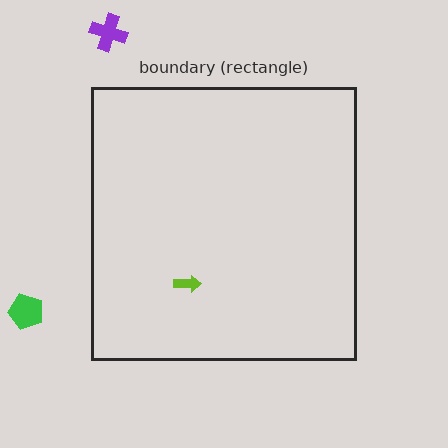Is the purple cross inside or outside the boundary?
Outside.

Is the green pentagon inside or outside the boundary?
Outside.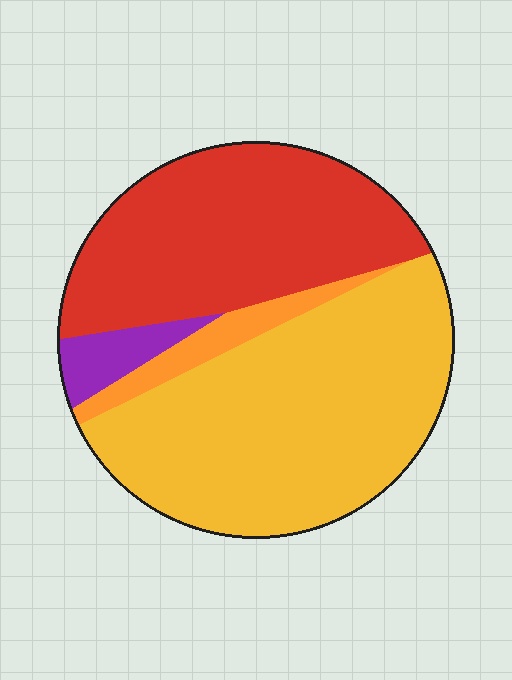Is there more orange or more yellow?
Yellow.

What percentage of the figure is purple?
Purple covers 5% of the figure.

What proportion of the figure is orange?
Orange takes up about one tenth (1/10) of the figure.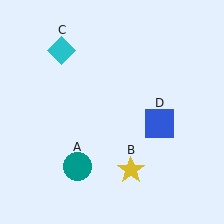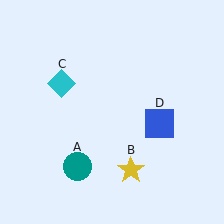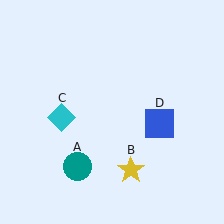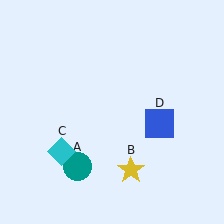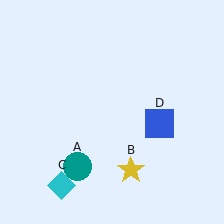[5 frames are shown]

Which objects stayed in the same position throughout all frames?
Teal circle (object A) and yellow star (object B) and blue square (object D) remained stationary.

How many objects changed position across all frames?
1 object changed position: cyan diamond (object C).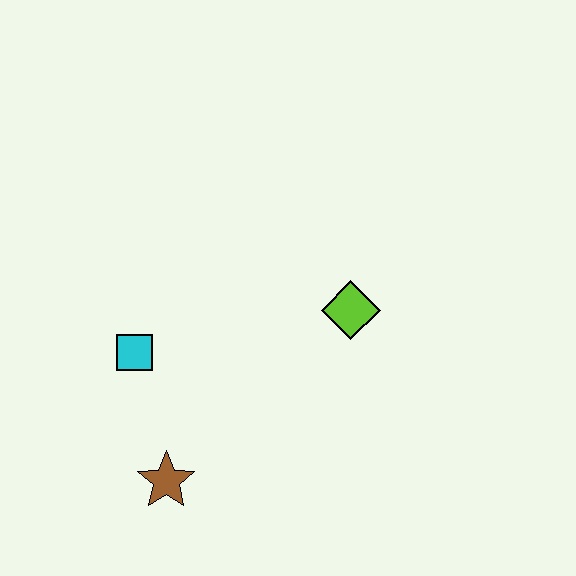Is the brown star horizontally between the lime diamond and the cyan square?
Yes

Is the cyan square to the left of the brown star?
Yes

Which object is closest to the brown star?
The cyan square is closest to the brown star.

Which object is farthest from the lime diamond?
The brown star is farthest from the lime diamond.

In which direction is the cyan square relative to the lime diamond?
The cyan square is to the left of the lime diamond.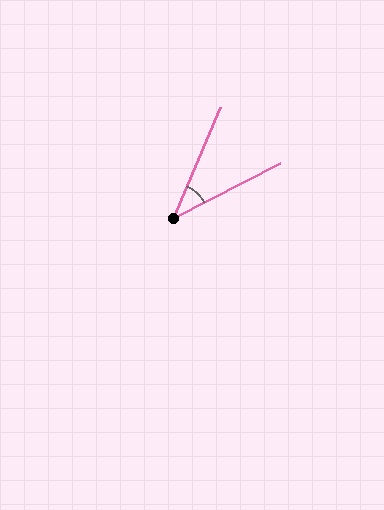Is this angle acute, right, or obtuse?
It is acute.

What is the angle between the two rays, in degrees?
Approximately 40 degrees.